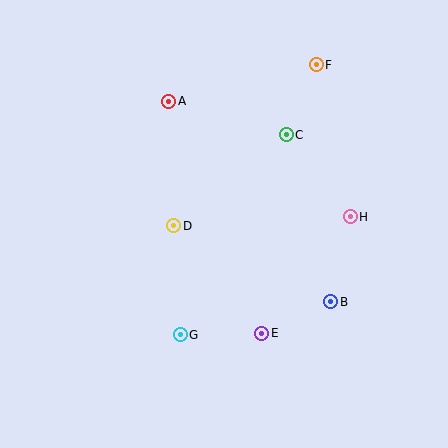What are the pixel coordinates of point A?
Point A is at (169, 101).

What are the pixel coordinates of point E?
Point E is at (262, 333).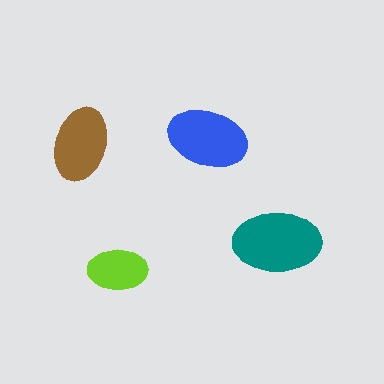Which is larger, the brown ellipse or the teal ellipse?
The teal one.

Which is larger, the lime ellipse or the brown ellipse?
The brown one.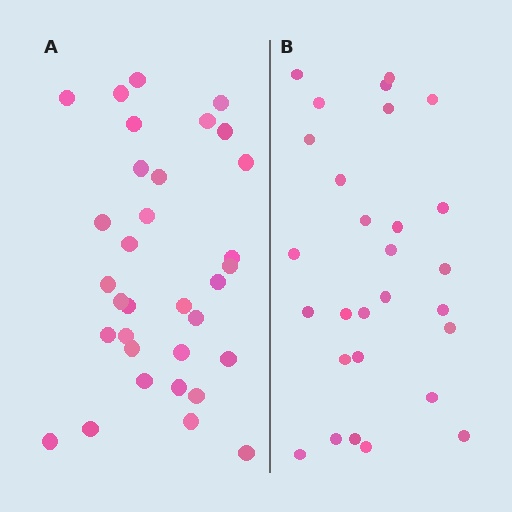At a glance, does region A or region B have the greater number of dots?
Region A (the left region) has more dots.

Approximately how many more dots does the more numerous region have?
Region A has about 5 more dots than region B.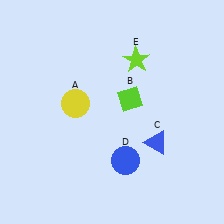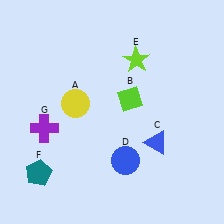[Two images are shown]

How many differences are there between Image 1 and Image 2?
There are 2 differences between the two images.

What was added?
A teal pentagon (F), a purple cross (G) were added in Image 2.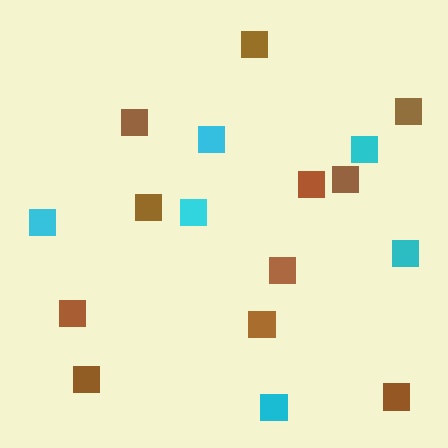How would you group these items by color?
There are 2 groups: one group of brown squares (11) and one group of cyan squares (6).